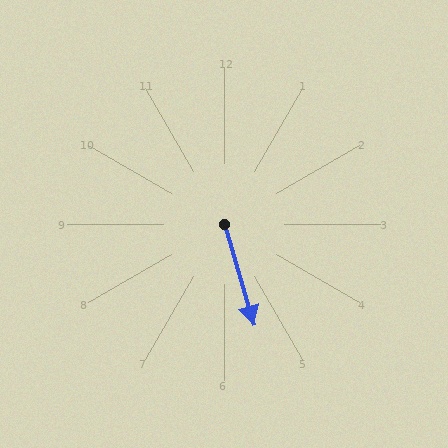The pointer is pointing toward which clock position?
Roughly 5 o'clock.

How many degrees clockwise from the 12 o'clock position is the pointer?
Approximately 163 degrees.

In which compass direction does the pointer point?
South.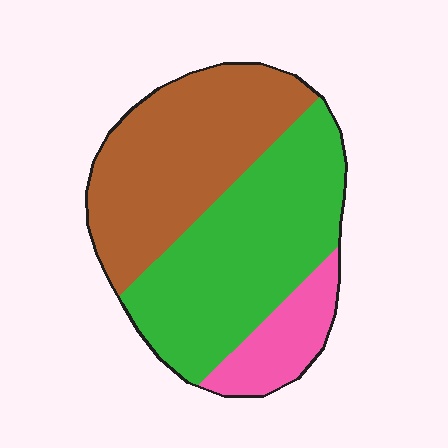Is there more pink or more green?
Green.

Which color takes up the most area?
Green, at roughly 45%.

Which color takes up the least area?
Pink, at roughly 15%.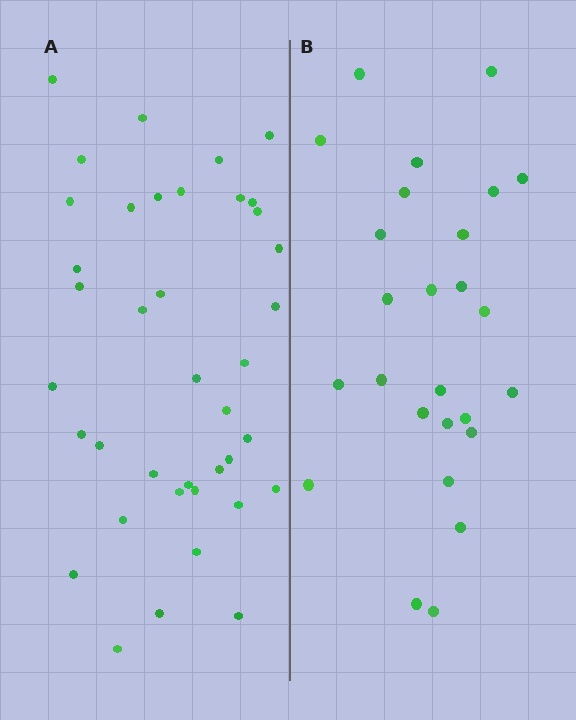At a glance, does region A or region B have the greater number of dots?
Region A (the left region) has more dots.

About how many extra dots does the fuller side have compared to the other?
Region A has approximately 15 more dots than region B.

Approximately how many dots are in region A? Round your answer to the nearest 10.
About 40 dots. (The exact count is 39, which rounds to 40.)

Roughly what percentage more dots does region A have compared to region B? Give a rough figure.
About 50% more.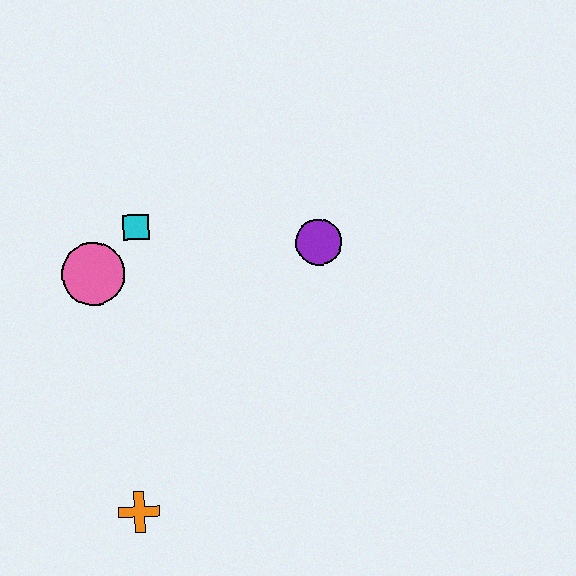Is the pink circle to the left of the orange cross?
Yes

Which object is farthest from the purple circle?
The orange cross is farthest from the purple circle.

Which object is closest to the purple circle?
The cyan square is closest to the purple circle.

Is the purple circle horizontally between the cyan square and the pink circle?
No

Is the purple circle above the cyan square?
No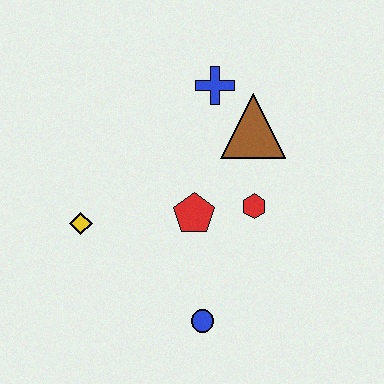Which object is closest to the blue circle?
The red pentagon is closest to the blue circle.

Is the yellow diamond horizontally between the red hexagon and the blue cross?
No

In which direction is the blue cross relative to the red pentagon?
The blue cross is above the red pentagon.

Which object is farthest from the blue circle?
The blue cross is farthest from the blue circle.